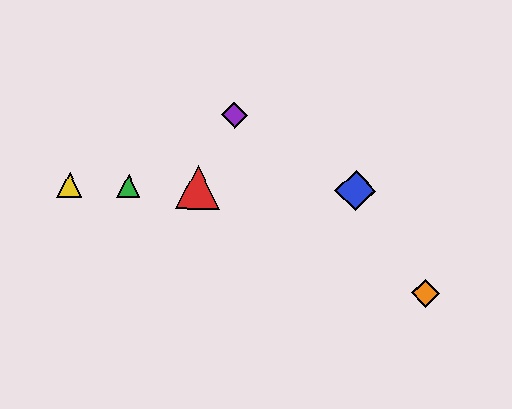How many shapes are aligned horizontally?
4 shapes (the red triangle, the blue diamond, the green triangle, the yellow triangle) are aligned horizontally.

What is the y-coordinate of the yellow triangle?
The yellow triangle is at y≈185.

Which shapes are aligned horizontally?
The red triangle, the blue diamond, the green triangle, the yellow triangle are aligned horizontally.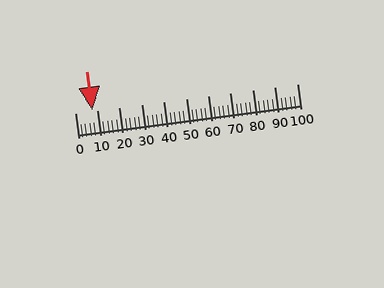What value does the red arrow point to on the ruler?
The red arrow points to approximately 8.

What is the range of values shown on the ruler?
The ruler shows values from 0 to 100.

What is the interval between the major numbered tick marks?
The major tick marks are spaced 10 units apart.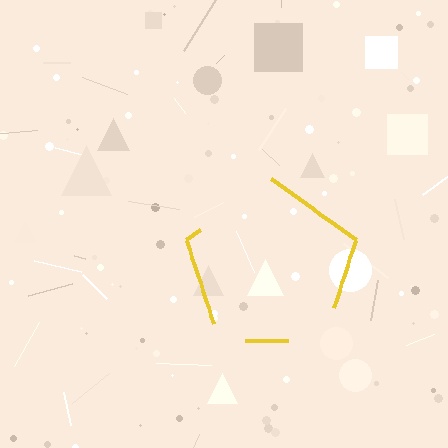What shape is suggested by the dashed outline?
The dashed outline suggests a pentagon.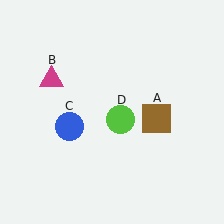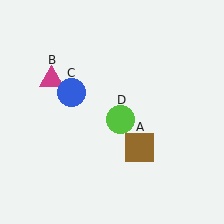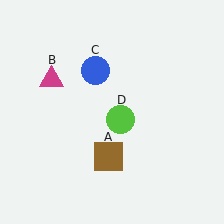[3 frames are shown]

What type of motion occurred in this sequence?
The brown square (object A), blue circle (object C) rotated clockwise around the center of the scene.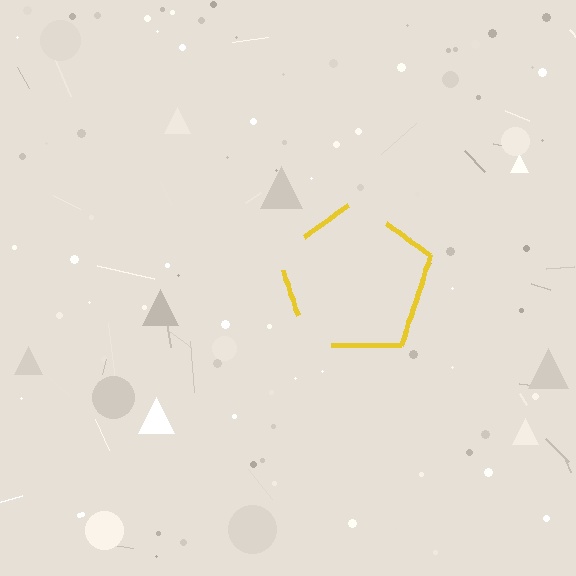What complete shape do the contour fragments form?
The contour fragments form a pentagon.